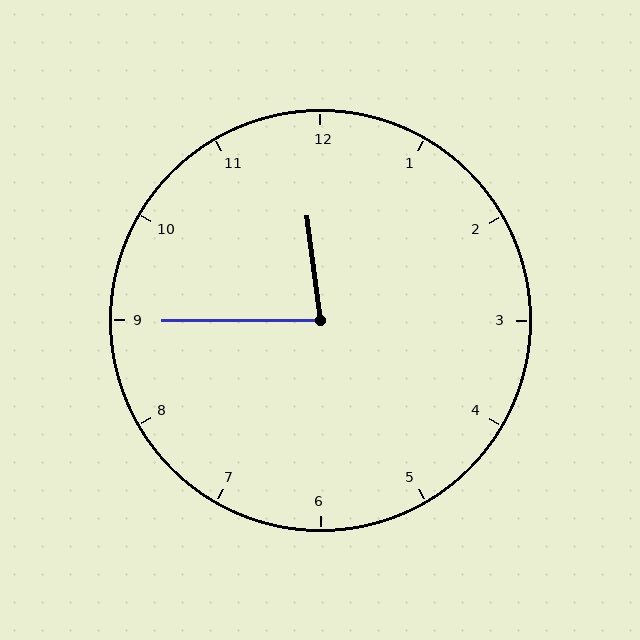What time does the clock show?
11:45.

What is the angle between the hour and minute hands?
Approximately 82 degrees.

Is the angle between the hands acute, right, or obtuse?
It is acute.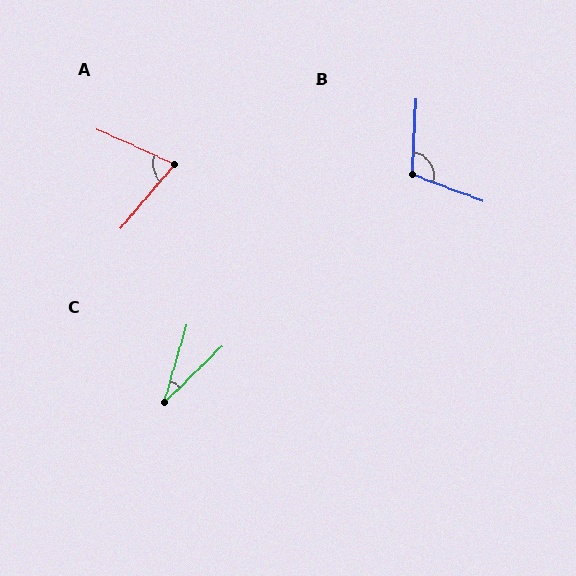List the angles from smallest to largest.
C (30°), A (74°), B (107°).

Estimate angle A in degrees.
Approximately 74 degrees.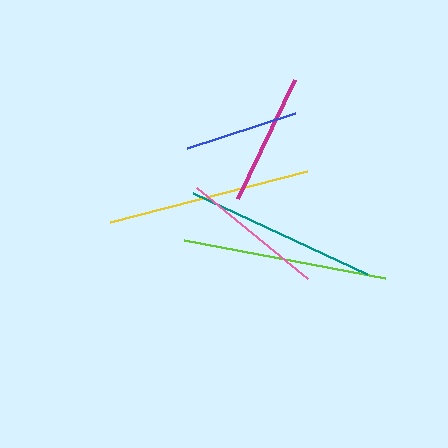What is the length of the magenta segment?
The magenta segment is approximately 132 pixels long.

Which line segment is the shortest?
The blue line is the shortest at approximately 114 pixels.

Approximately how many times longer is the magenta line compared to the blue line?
The magenta line is approximately 1.2 times the length of the blue line.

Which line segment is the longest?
The yellow line is the longest at approximately 204 pixels.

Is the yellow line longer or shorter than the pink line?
The yellow line is longer than the pink line.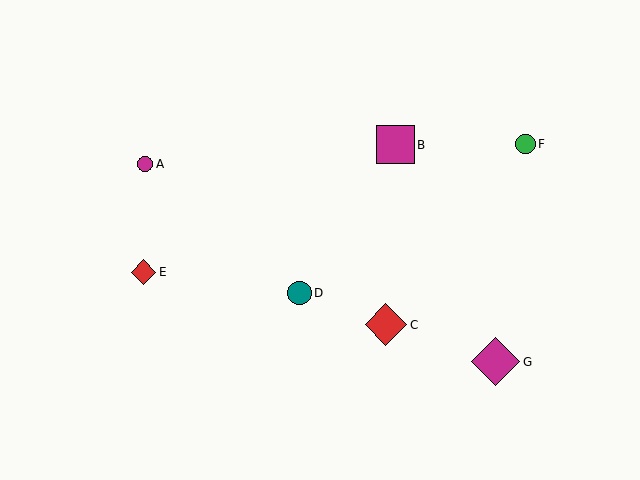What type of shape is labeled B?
Shape B is a magenta square.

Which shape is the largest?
The magenta diamond (labeled G) is the largest.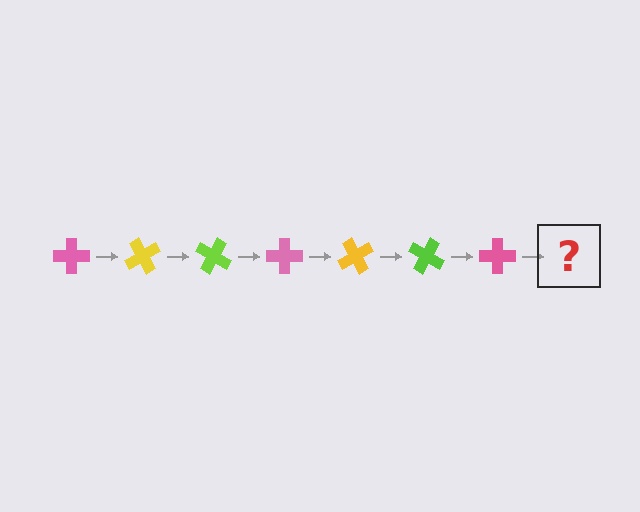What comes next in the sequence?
The next element should be a yellow cross, rotated 420 degrees from the start.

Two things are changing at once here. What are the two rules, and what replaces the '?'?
The two rules are that it rotates 60 degrees each step and the color cycles through pink, yellow, and lime. The '?' should be a yellow cross, rotated 420 degrees from the start.